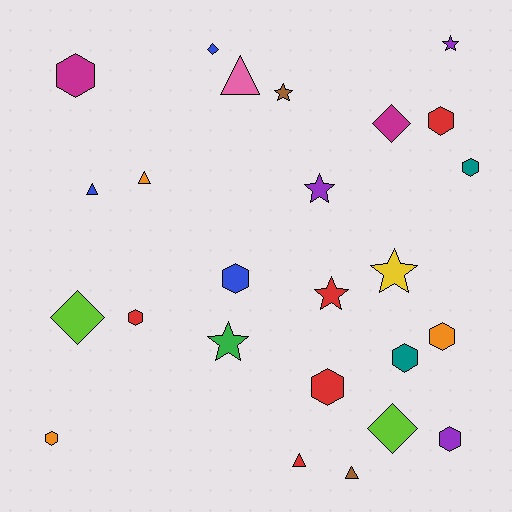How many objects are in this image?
There are 25 objects.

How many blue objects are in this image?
There are 3 blue objects.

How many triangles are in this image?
There are 5 triangles.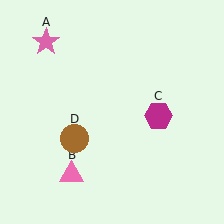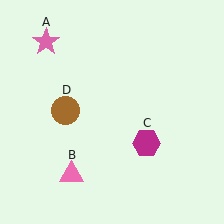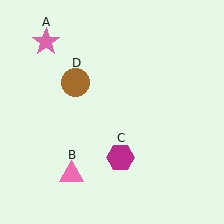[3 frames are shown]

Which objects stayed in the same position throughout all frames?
Pink star (object A) and pink triangle (object B) remained stationary.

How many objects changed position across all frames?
2 objects changed position: magenta hexagon (object C), brown circle (object D).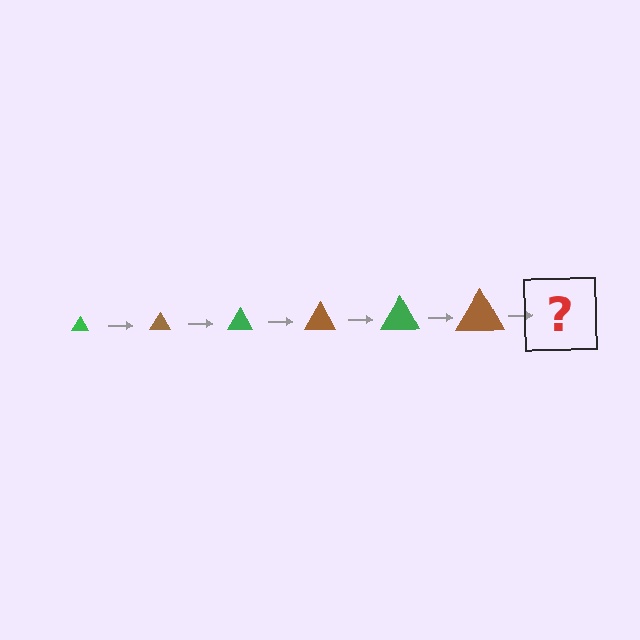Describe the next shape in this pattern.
It should be a green triangle, larger than the previous one.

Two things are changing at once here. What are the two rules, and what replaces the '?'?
The two rules are that the triangle grows larger each step and the color cycles through green and brown. The '?' should be a green triangle, larger than the previous one.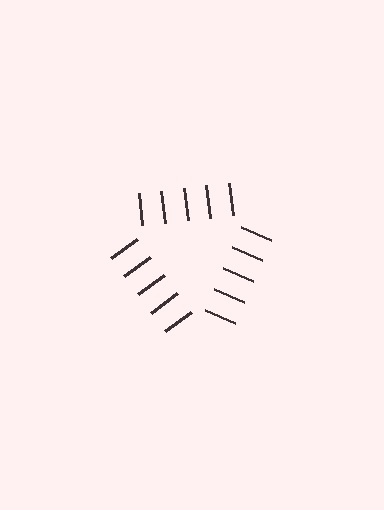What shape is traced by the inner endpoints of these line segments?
An illusory triangle — the line segments terminate on its edges but no continuous stroke is drawn.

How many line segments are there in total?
15 — 5 along each of the 3 edges.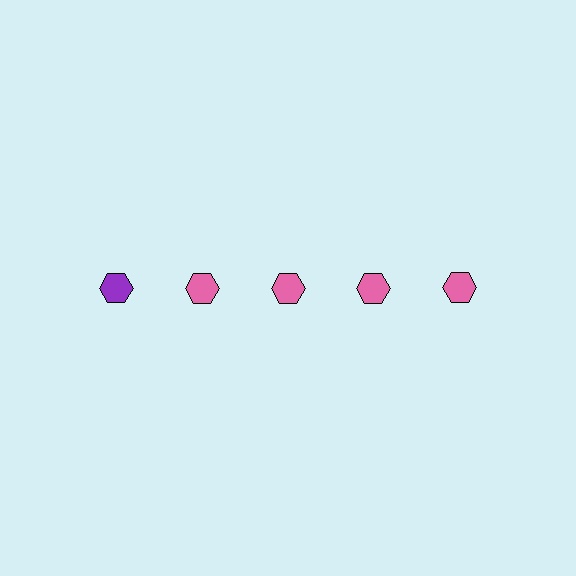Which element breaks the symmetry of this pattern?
The purple hexagon in the top row, leftmost column breaks the symmetry. All other shapes are pink hexagons.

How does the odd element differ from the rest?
It has a different color: purple instead of pink.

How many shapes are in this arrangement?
There are 5 shapes arranged in a grid pattern.